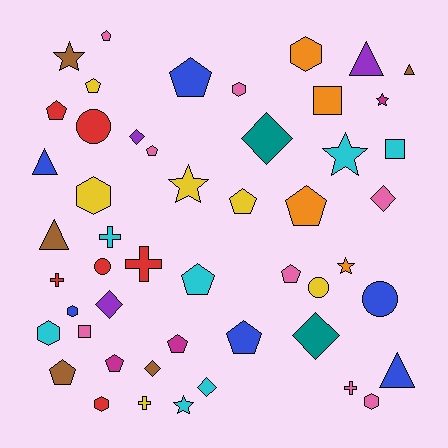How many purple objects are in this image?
There are 3 purple objects.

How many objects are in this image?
There are 50 objects.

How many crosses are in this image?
There are 5 crosses.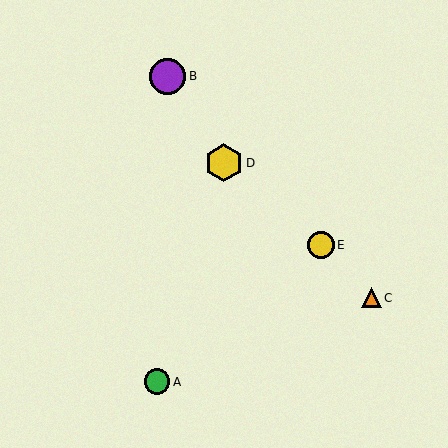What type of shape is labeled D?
Shape D is a yellow hexagon.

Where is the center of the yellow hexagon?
The center of the yellow hexagon is at (224, 163).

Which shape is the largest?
The yellow hexagon (labeled D) is the largest.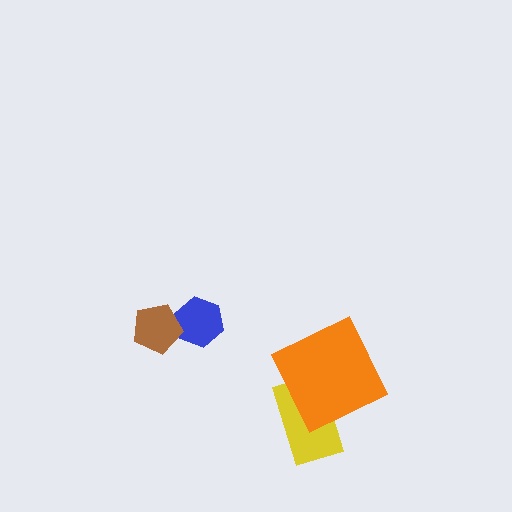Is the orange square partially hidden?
No, no other shape covers it.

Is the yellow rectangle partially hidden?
Yes, it is partially covered by another shape.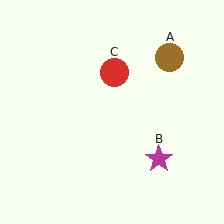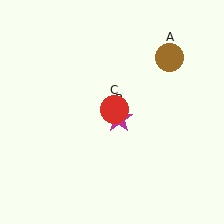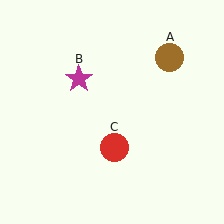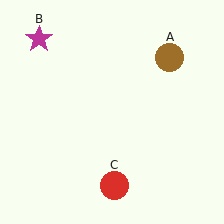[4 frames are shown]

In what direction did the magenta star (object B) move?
The magenta star (object B) moved up and to the left.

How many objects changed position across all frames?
2 objects changed position: magenta star (object B), red circle (object C).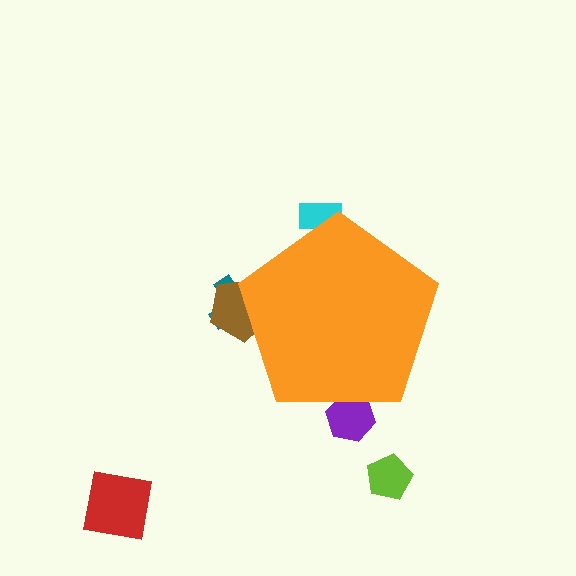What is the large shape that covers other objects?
An orange pentagon.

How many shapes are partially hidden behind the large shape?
4 shapes are partially hidden.